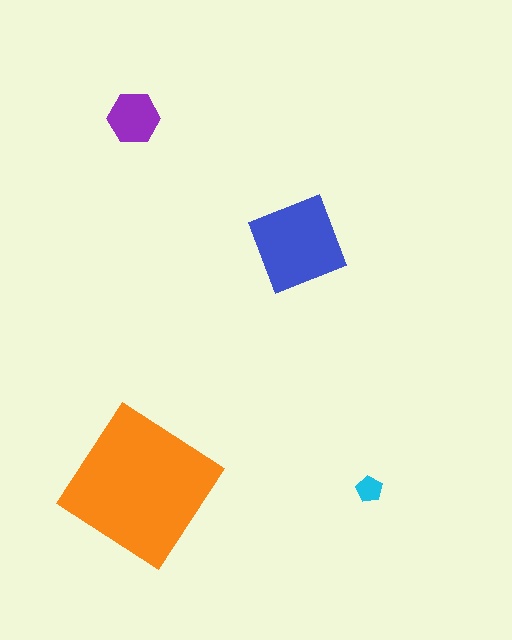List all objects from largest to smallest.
The orange diamond, the blue diamond, the purple hexagon, the cyan pentagon.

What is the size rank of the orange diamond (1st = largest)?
1st.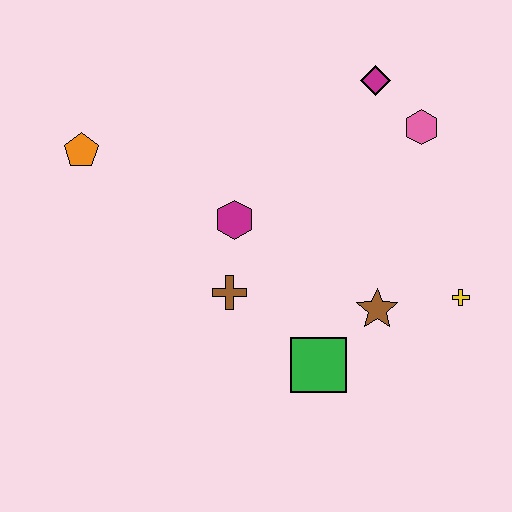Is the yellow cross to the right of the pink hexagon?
Yes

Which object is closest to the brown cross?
The magenta hexagon is closest to the brown cross.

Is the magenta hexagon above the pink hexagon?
No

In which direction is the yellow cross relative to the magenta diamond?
The yellow cross is below the magenta diamond.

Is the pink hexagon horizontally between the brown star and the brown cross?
No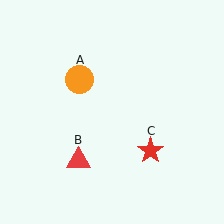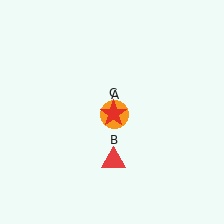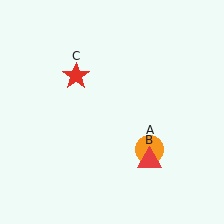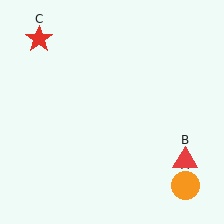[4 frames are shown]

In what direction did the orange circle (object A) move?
The orange circle (object A) moved down and to the right.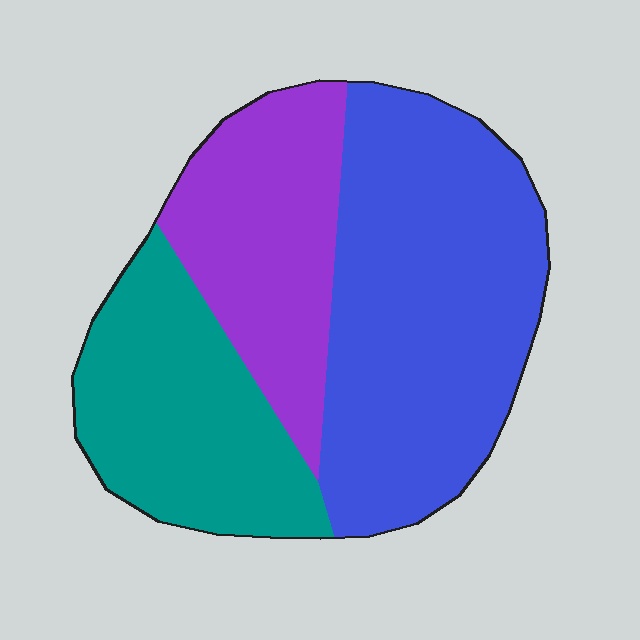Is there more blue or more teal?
Blue.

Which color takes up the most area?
Blue, at roughly 45%.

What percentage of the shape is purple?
Purple takes up about one quarter (1/4) of the shape.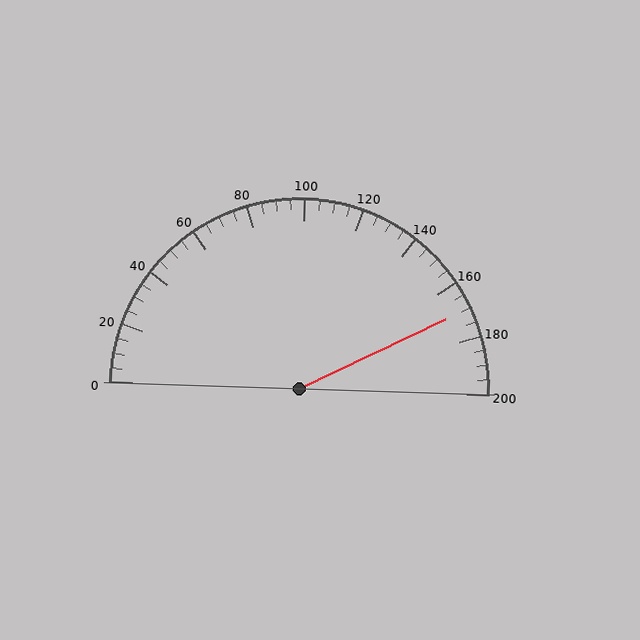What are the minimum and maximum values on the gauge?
The gauge ranges from 0 to 200.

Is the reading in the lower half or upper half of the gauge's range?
The reading is in the upper half of the range (0 to 200).